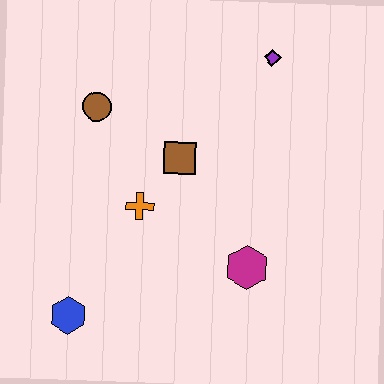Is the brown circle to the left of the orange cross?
Yes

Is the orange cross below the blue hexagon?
No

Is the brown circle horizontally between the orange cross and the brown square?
No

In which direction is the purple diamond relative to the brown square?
The purple diamond is above the brown square.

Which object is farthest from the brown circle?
The magenta hexagon is farthest from the brown circle.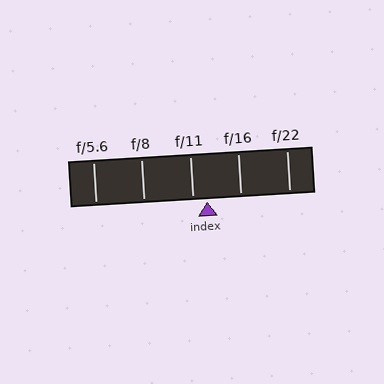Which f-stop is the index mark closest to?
The index mark is closest to f/11.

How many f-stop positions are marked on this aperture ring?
There are 5 f-stop positions marked.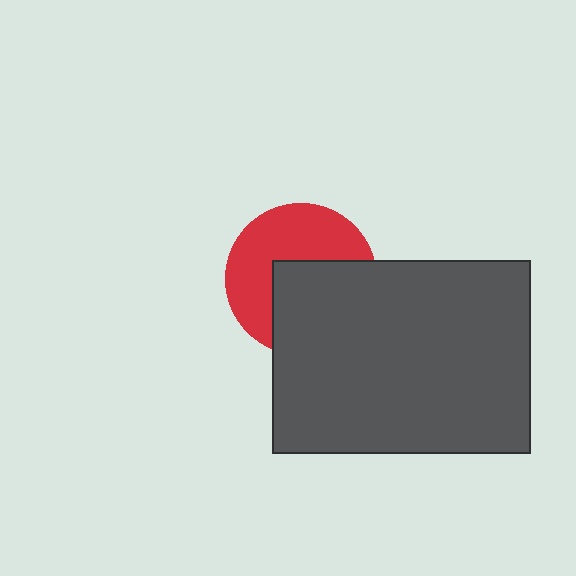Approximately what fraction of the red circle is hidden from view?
Roughly 48% of the red circle is hidden behind the dark gray rectangle.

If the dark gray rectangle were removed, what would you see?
You would see the complete red circle.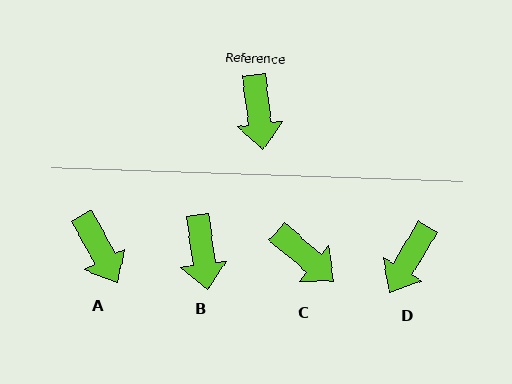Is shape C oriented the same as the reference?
No, it is off by about 42 degrees.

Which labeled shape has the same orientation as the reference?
B.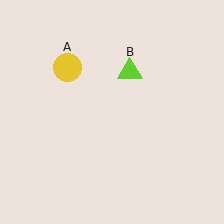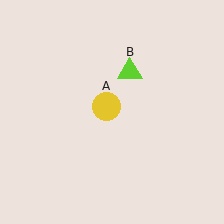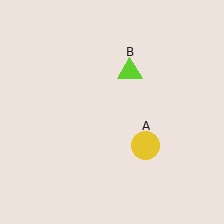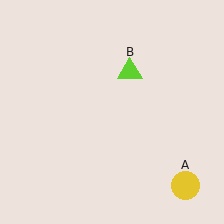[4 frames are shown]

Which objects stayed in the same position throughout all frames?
Lime triangle (object B) remained stationary.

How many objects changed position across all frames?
1 object changed position: yellow circle (object A).